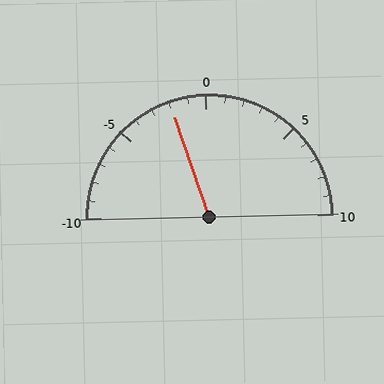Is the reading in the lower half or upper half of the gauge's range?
The reading is in the lower half of the range (-10 to 10).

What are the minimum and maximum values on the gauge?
The gauge ranges from -10 to 10.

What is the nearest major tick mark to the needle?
The nearest major tick mark is 0.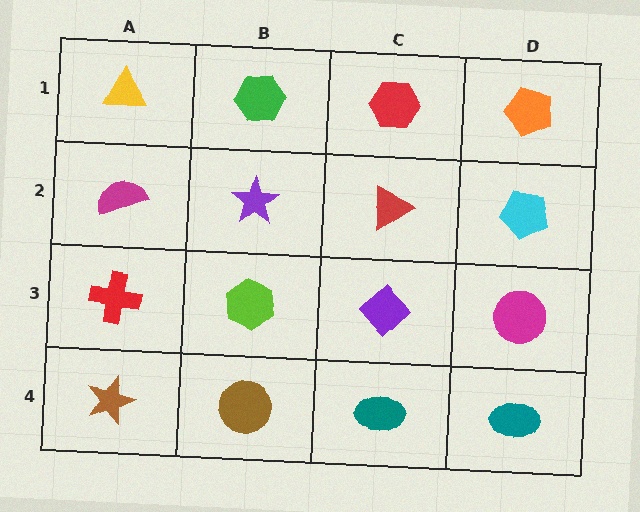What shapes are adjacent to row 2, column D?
An orange pentagon (row 1, column D), a magenta circle (row 3, column D), a red triangle (row 2, column C).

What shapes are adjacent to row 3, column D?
A cyan pentagon (row 2, column D), a teal ellipse (row 4, column D), a purple diamond (row 3, column C).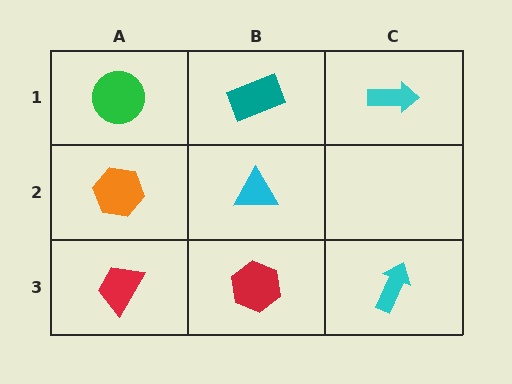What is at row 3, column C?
A cyan arrow.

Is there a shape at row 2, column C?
No, that cell is empty.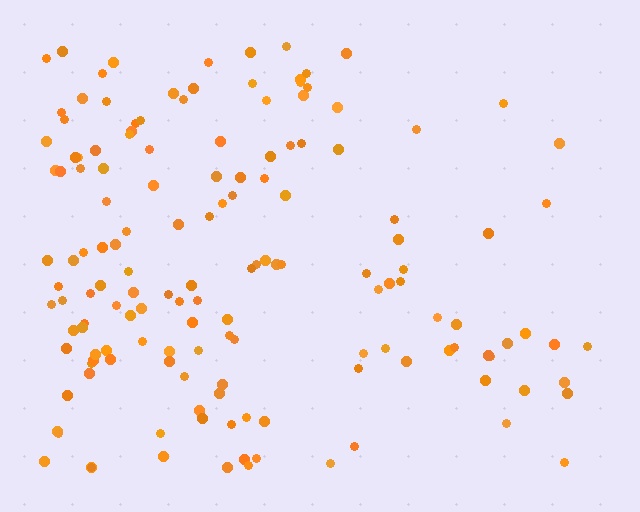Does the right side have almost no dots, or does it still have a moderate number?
Still a moderate number, just noticeably fewer than the left.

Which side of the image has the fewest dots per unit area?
The right.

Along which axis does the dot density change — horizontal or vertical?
Horizontal.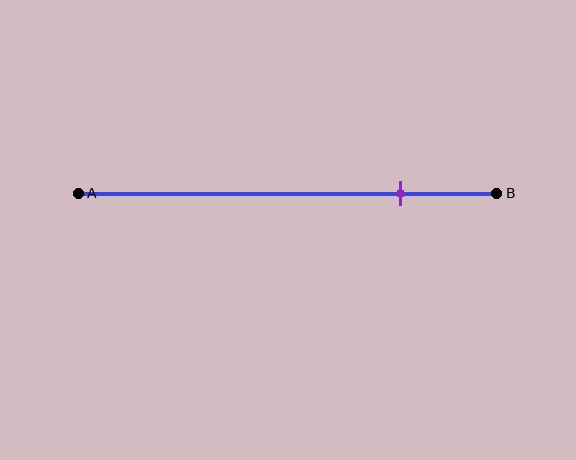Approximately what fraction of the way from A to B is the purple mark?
The purple mark is approximately 75% of the way from A to B.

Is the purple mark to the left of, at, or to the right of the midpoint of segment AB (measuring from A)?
The purple mark is to the right of the midpoint of segment AB.